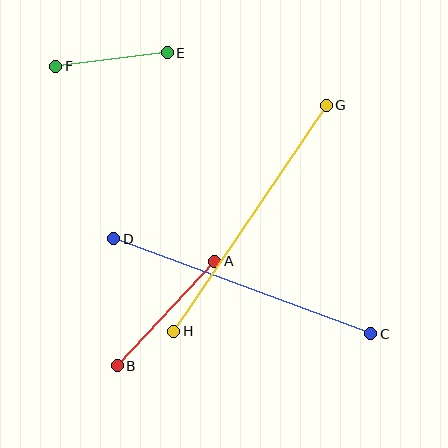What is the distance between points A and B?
The distance is approximately 143 pixels.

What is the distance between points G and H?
The distance is approximately 273 pixels.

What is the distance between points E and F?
The distance is approximately 112 pixels.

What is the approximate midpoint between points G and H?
The midpoint is at approximately (250, 218) pixels.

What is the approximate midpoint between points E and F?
The midpoint is at approximately (112, 59) pixels.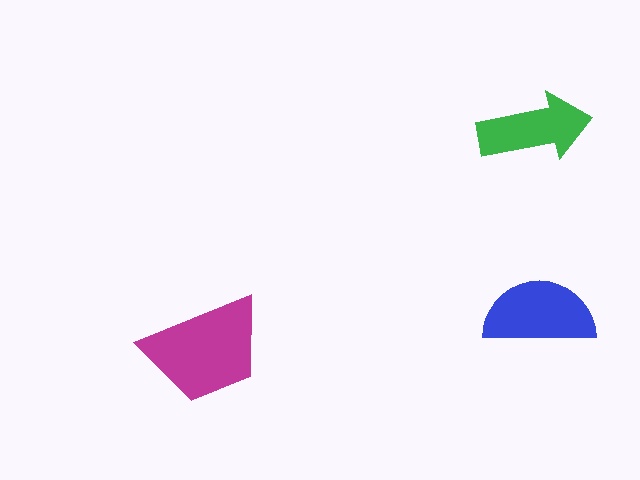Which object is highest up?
The green arrow is topmost.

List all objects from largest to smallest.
The magenta trapezoid, the blue semicircle, the green arrow.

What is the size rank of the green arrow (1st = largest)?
3rd.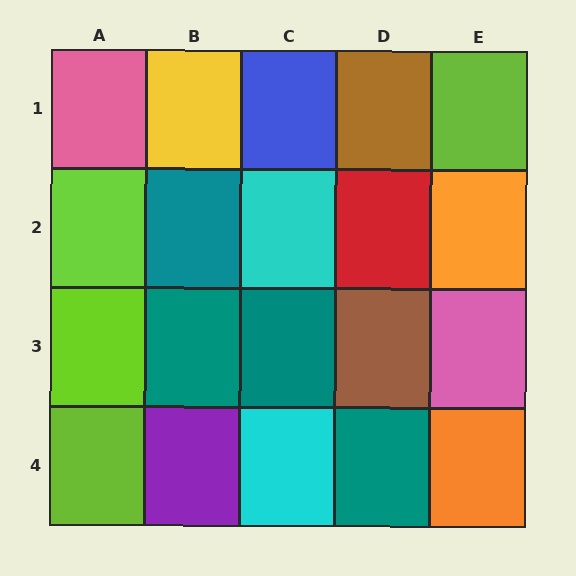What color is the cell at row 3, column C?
Teal.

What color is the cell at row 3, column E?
Pink.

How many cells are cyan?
2 cells are cyan.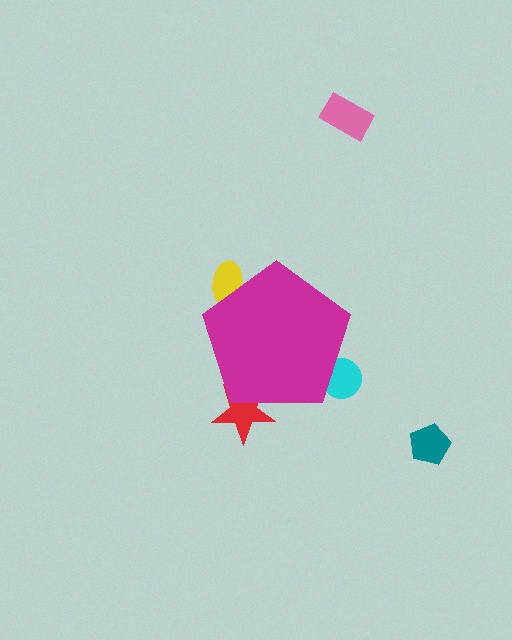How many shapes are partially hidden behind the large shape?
3 shapes are partially hidden.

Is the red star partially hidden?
Yes, the red star is partially hidden behind the magenta pentagon.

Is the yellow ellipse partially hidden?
Yes, the yellow ellipse is partially hidden behind the magenta pentagon.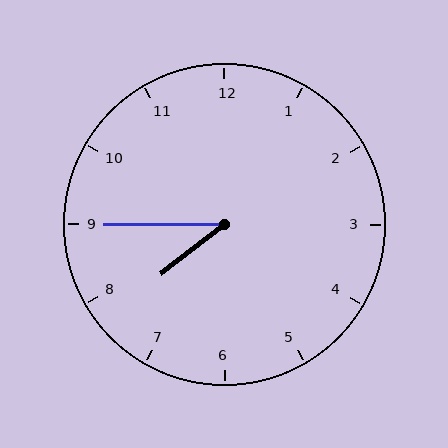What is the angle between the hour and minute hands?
Approximately 38 degrees.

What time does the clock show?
7:45.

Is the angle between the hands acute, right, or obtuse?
It is acute.